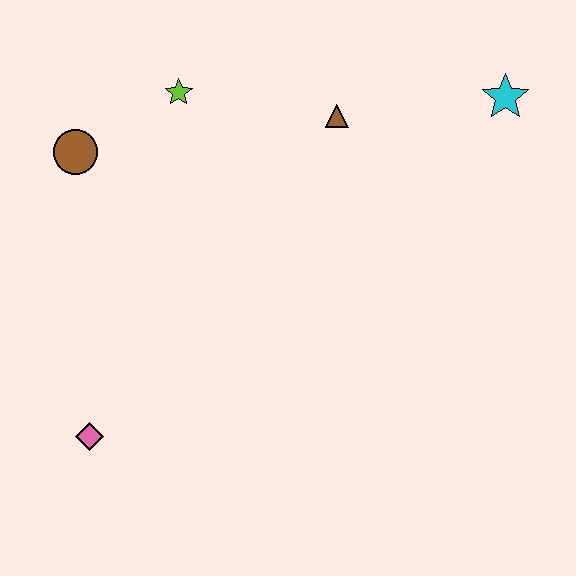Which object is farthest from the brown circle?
The cyan star is farthest from the brown circle.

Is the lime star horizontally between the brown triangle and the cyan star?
No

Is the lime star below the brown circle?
No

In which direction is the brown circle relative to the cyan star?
The brown circle is to the left of the cyan star.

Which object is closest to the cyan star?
The brown triangle is closest to the cyan star.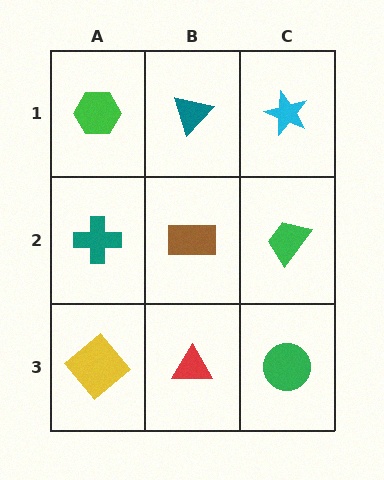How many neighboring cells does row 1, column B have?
3.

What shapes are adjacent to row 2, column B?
A teal triangle (row 1, column B), a red triangle (row 3, column B), a teal cross (row 2, column A), a green trapezoid (row 2, column C).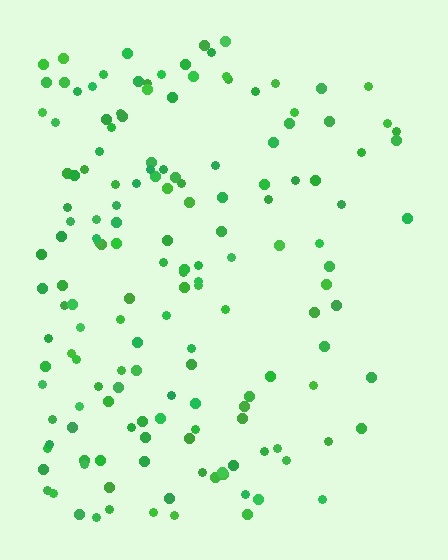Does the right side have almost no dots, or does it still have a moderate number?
Still a moderate number, just noticeably fewer than the left.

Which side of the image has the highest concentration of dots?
The left.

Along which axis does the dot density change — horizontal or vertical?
Horizontal.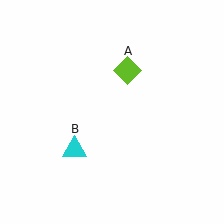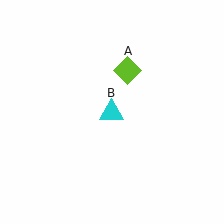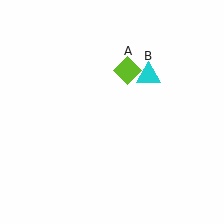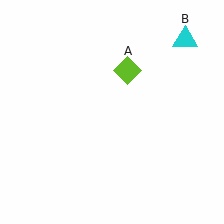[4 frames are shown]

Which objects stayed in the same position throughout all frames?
Lime diamond (object A) remained stationary.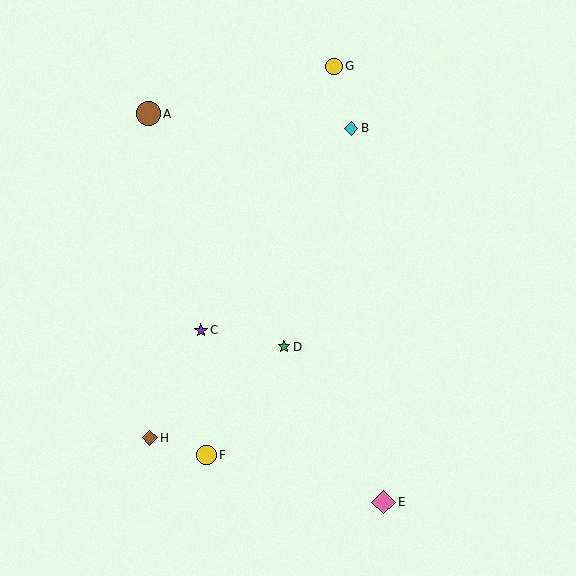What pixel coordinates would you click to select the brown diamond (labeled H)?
Click at (150, 438) to select the brown diamond H.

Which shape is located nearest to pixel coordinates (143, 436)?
The brown diamond (labeled H) at (150, 438) is nearest to that location.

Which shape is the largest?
The brown circle (labeled A) is the largest.